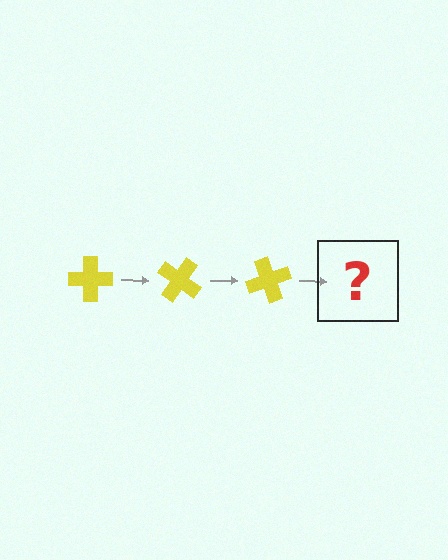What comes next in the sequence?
The next element should be a yellow cross rotated 105 degrees.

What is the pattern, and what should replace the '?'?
The pattern is that the cross rotates 35 degrees each step. The '?' should be a yellow cross rotated 105 degrees.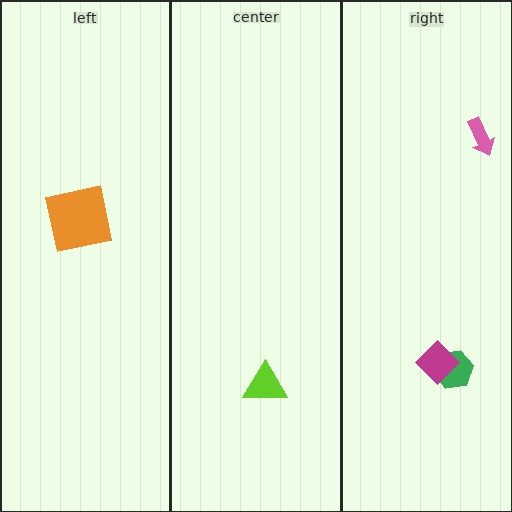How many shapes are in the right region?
3.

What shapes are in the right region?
The green hexagon, the pink arrow, the magenta diamond.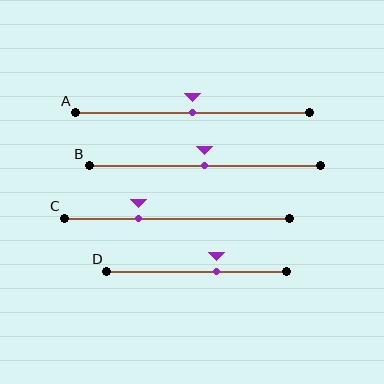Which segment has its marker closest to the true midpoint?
Segment A has its marker closest to the true midpoint.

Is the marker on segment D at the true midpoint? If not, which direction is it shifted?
No, the marker on segment D is shifted to the right by about 11% of the segment length.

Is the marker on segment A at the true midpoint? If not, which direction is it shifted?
Yes, the marker on segment A is at the true midpoint.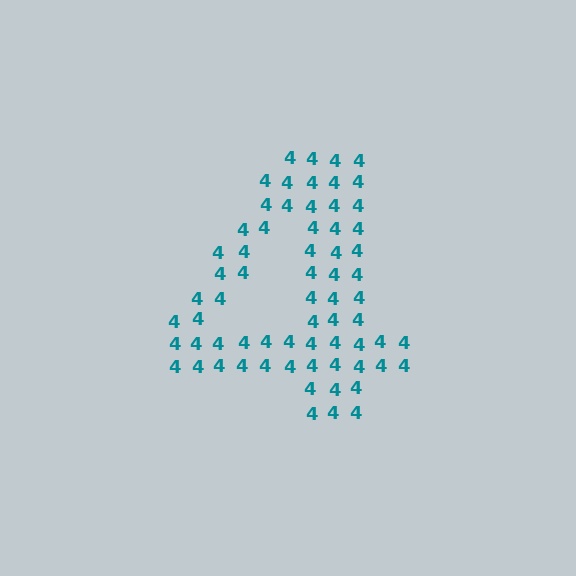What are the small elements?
The small elements are digit 4's.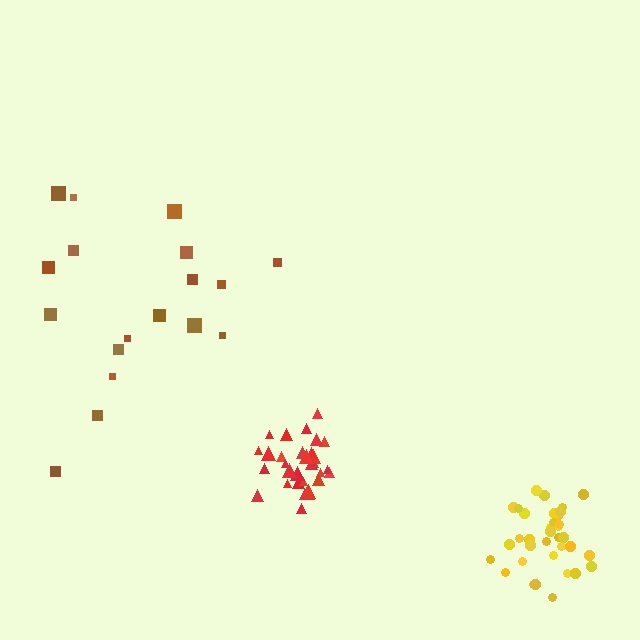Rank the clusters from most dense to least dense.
red, yellow, brown.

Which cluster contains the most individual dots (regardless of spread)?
Yellow (35).